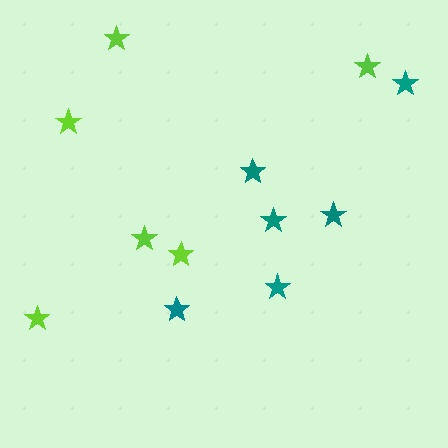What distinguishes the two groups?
There are 2 groups: one group of teal stars (6) and one group of lime stars (6).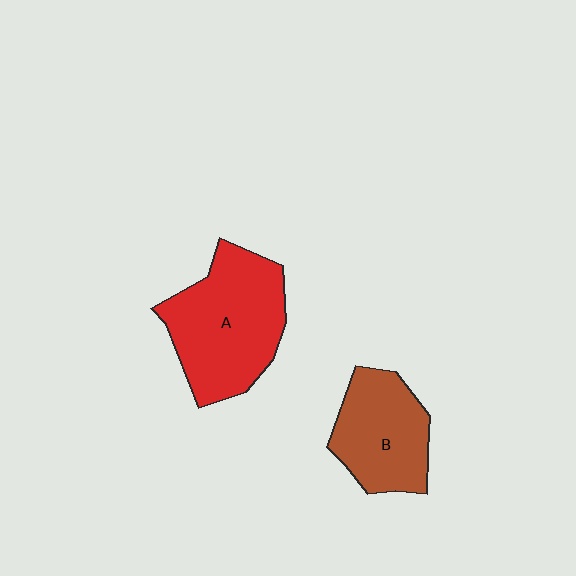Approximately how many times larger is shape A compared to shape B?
Approximately 1.4 times.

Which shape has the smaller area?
Shape B (brown).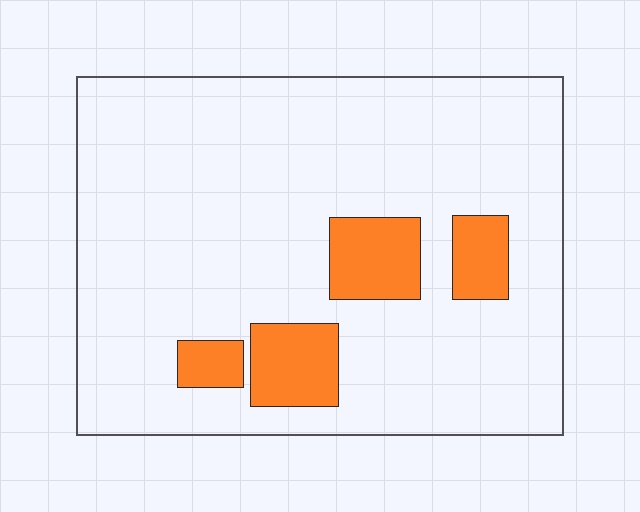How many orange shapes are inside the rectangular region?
4.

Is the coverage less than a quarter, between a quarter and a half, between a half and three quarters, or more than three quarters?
Less than a quarter.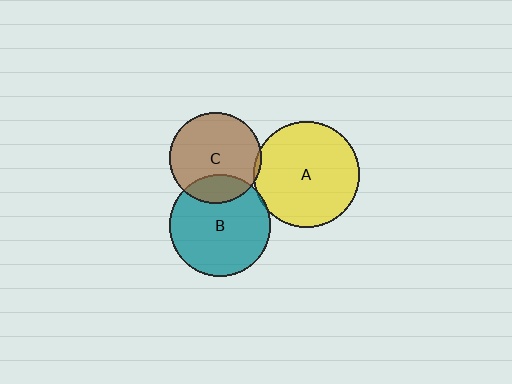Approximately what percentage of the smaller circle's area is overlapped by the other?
Approximately 20%.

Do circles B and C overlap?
Yes.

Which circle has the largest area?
Circle A (yellow).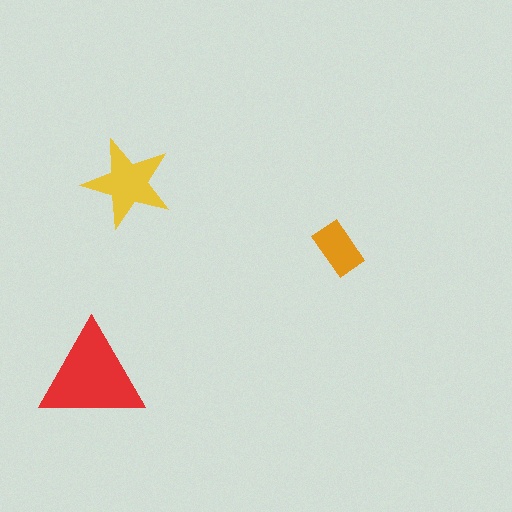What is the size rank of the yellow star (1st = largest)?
2nd.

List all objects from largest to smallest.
The red triangle, the yellow star, the orange rectangle.